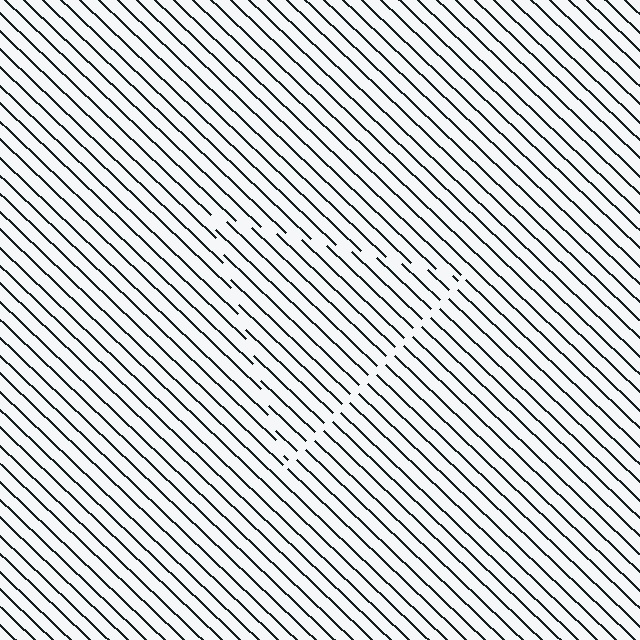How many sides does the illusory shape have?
3 sides — the line-ends trace a triangle.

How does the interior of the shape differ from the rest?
The interior of the shape contains the same grating, shifted by half a period — the contour is defined by the phase discontinuity where line-ends from the inner and outer gratings abut.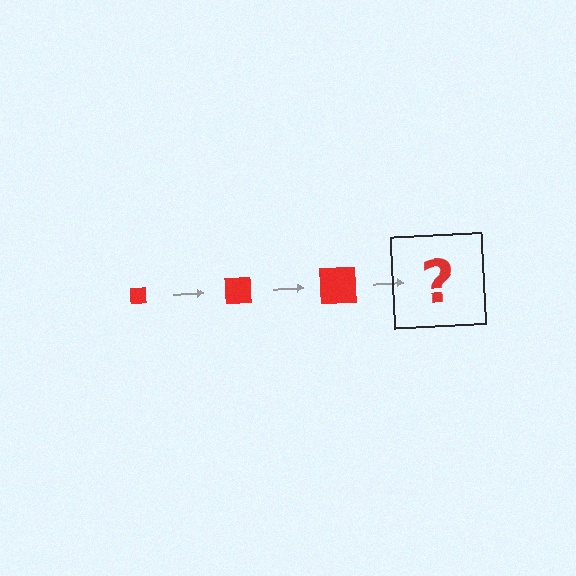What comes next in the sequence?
The next element should be a red square, larger than the previous one.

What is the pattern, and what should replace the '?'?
The pattern is that the square gets progressively larger each step. The '?' should be a red square, larger than the previous one.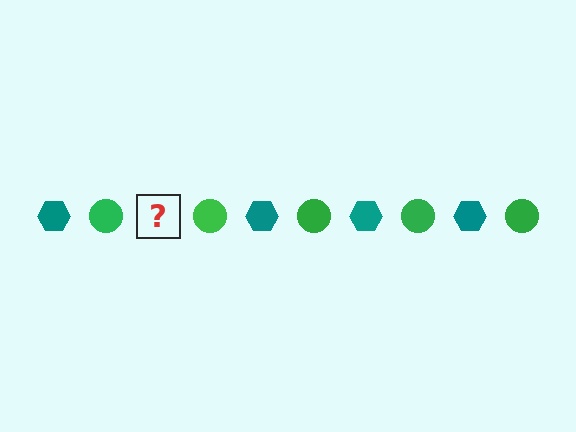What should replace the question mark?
The question mark should be replaced with a teal hexagon.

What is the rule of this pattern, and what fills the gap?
The rule is that the pattern alternates between teal hexagon and green circle. The gap should be filled with a teal hexagon.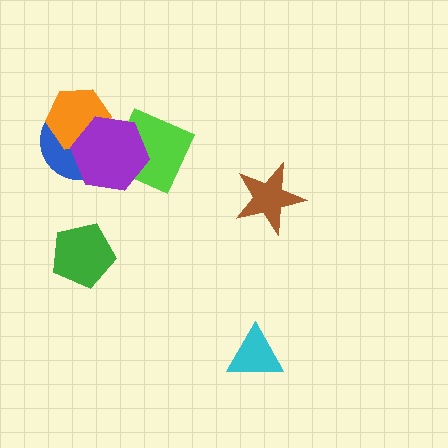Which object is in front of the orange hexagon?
The purple hexagon is in front of the orange hexagon.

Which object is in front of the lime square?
The purple hexagon is in front of the lime square.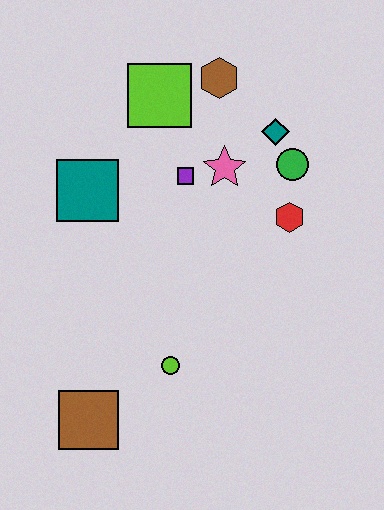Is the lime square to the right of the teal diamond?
No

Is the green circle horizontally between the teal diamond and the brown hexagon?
No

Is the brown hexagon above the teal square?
Yes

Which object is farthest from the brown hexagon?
The brown square is farthest from the brown hexagon.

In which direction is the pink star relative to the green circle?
The pink star is to the left of the green circle.